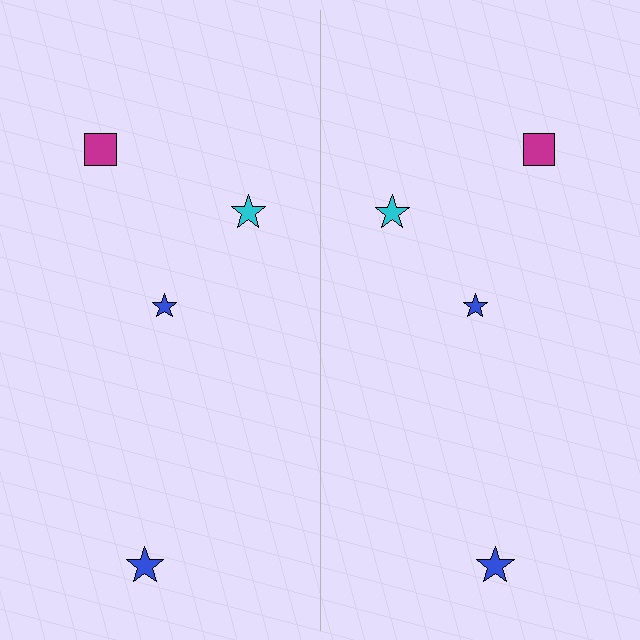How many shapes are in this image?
There are 8 shapes in this image.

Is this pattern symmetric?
Yes, this pattern has bilateral (reflection) symmetry.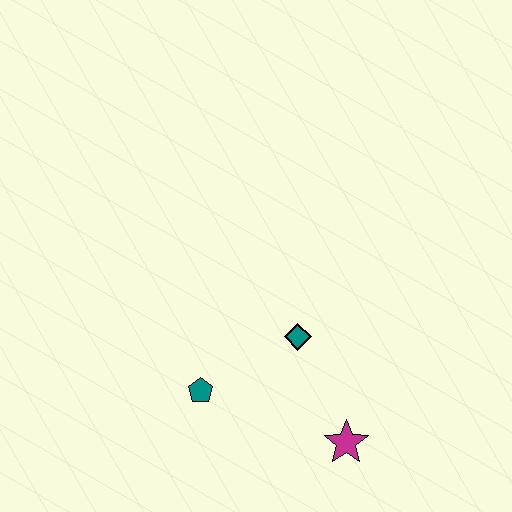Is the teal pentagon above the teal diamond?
No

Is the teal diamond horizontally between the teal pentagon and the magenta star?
Yes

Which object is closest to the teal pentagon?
The teal diamond is closest to the teal pentagon.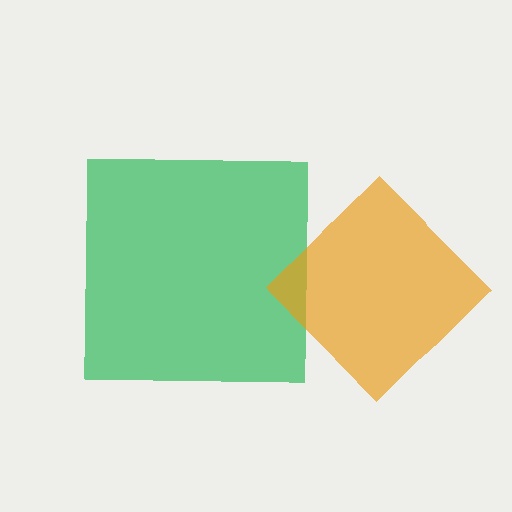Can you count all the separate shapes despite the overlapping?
Yes, there are 2 separate shapes.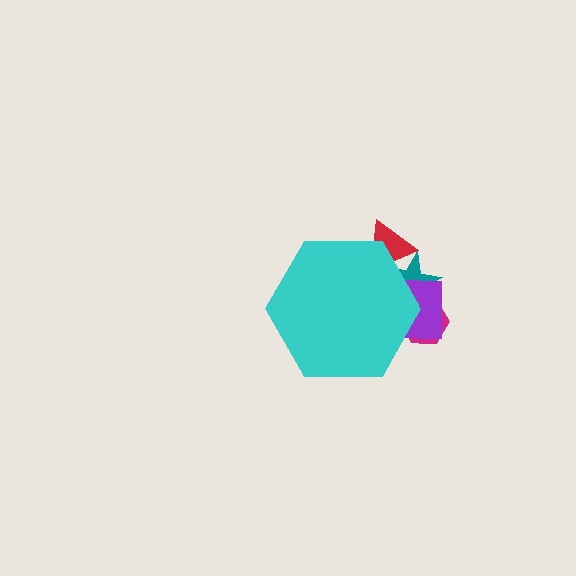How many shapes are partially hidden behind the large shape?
4 shapes are partially hidden.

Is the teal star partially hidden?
Yes, the teal star is partially hidden behind the cyan hexagon.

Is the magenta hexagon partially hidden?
Yes, the magenta hexagon is partially hidden behind the cyan hexagon.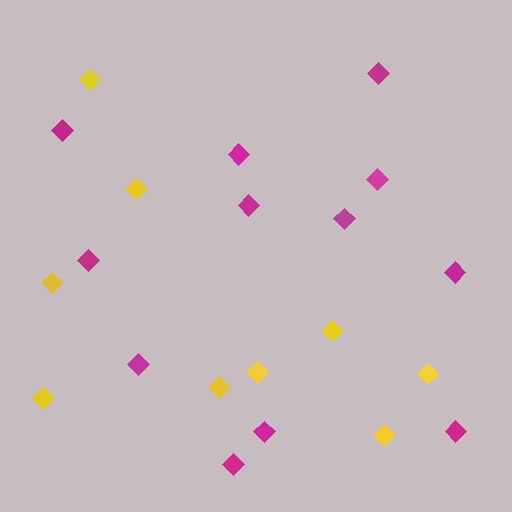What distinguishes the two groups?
There are 2 groups: one group of magenta diamonds (12) and one group of yellow diamonds (9).